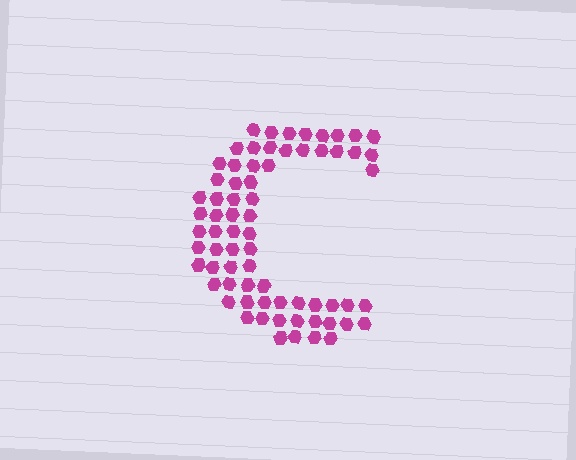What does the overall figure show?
The overall figure shows the letter C.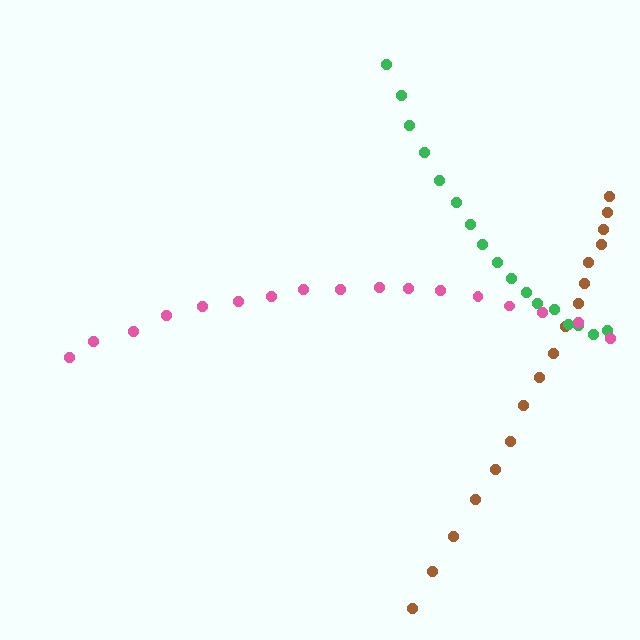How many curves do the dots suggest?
There are 3 distinct paths.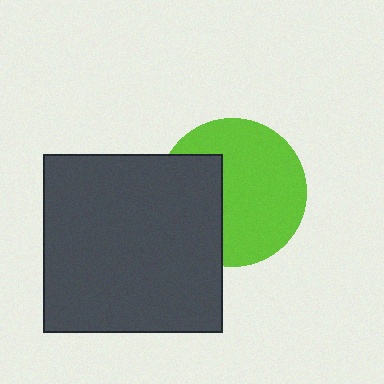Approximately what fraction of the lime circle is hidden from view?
Roughly 35% of the lime circle is hidden behind the dark gray square.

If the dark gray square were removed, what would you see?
You would see the complete lime circle.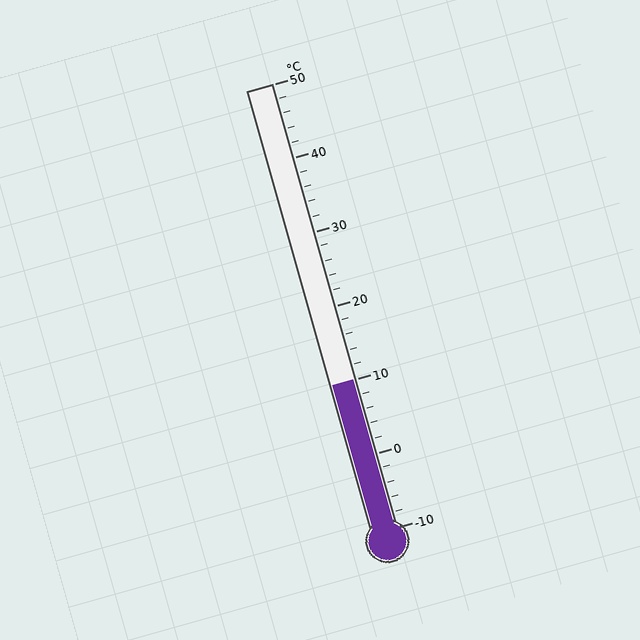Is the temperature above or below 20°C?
The temperature is below 20°C.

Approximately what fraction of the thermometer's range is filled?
The thermometer is filled to approximately 35% of its range.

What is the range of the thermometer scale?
The thermometer scale ranges from -10°C to 50°C.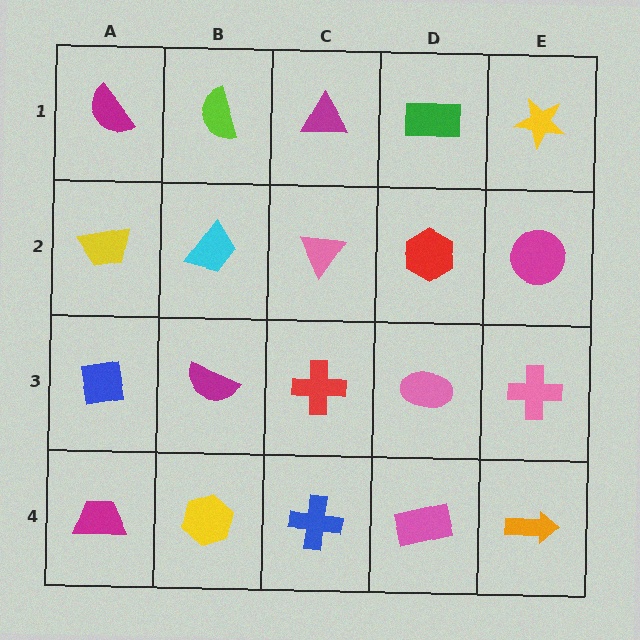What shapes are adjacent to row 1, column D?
A red hexagon (row 2, column D), a magenta triangle (row 1, column C), a yellow star (row 1, column E).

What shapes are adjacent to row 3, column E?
A magenta circle (row 2, column E), an orange arrow (row 4, column E), a pink ellipse (row 3, column D).